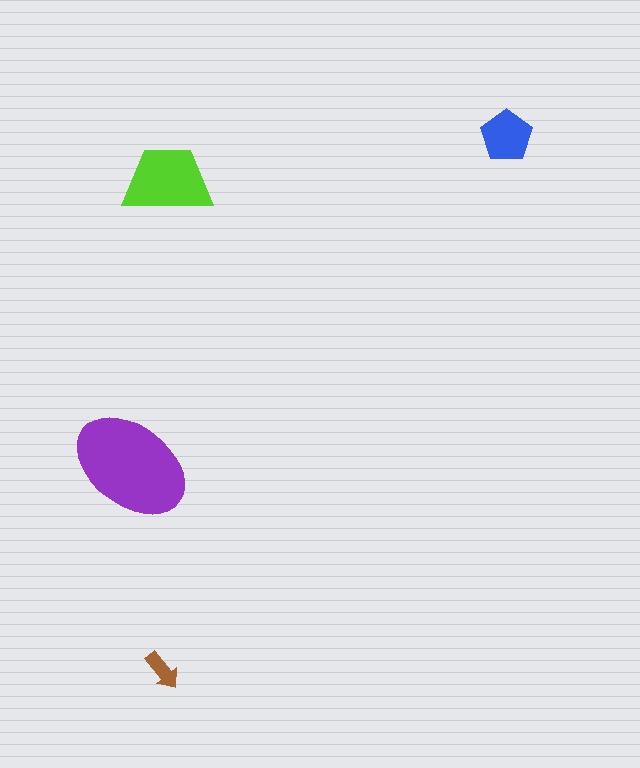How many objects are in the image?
There are 4 objects in the image.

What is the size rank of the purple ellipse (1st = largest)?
1st.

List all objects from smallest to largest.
The brown arrow, the blue pentagon, the lime trapezoid, the purple ellipse.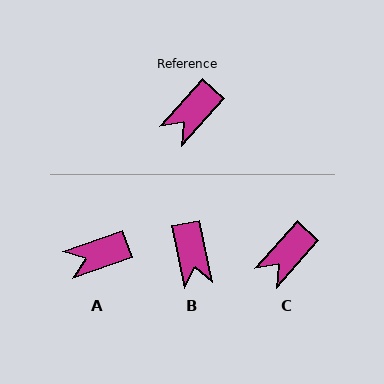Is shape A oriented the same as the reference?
No, it is off by about 28 degrees.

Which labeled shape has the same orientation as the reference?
C.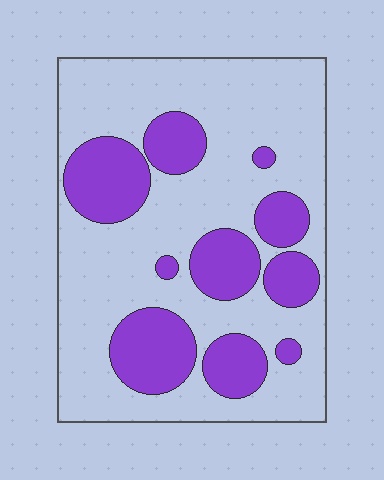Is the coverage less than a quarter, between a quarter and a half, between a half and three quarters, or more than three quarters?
Between a quarter and a half.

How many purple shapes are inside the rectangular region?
10.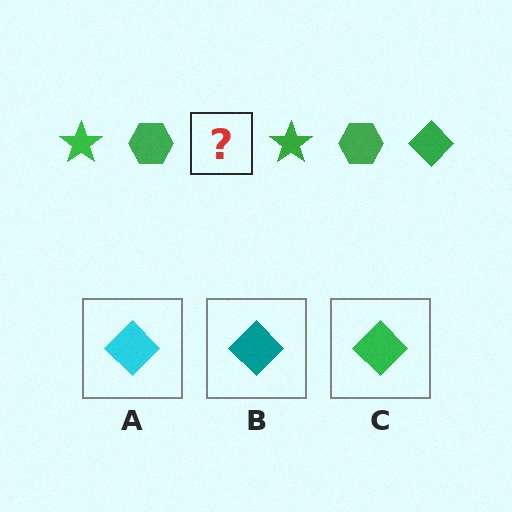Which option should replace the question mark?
Option C.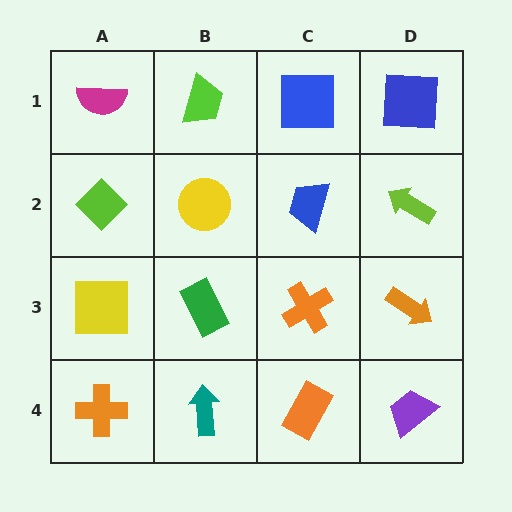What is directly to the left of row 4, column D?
An orange rectangle.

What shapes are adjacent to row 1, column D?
A lime arrow (row 2, column D), a blue square (row 1, column C).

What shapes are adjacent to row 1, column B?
A yellow circle (row 2, column B), a magenta semicircle (row 1, column A), a blue square (row 1, column C).